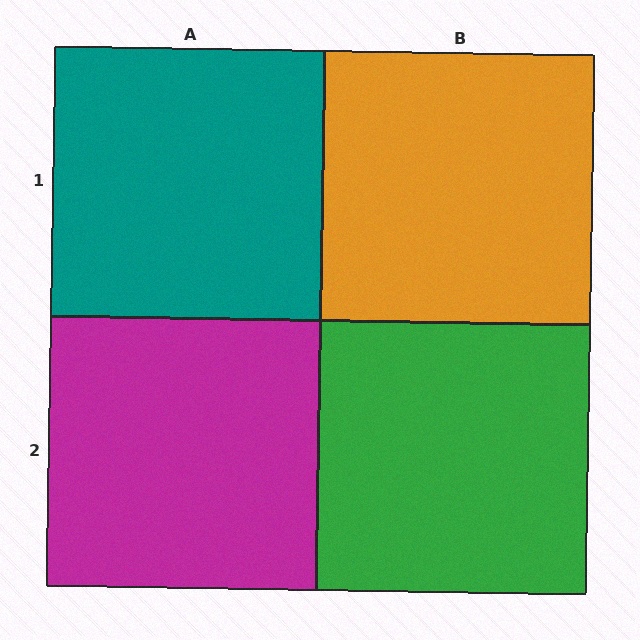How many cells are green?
1 cell is green.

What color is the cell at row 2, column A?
Magenta.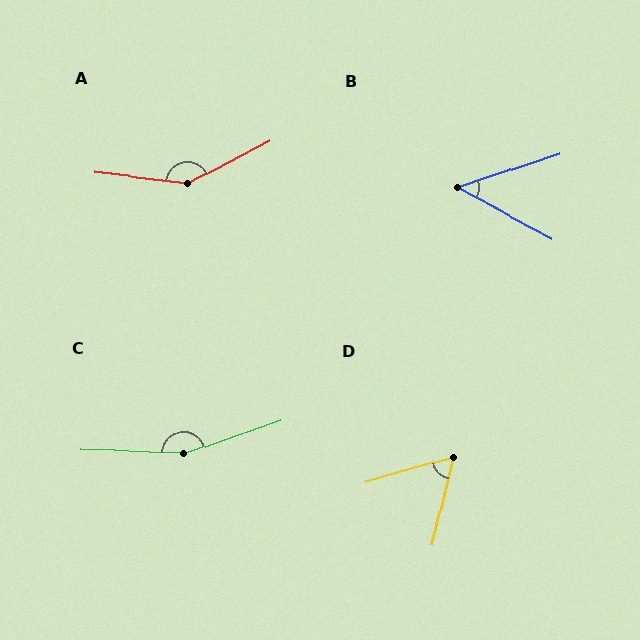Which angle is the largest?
C, at approximately 159 degrees.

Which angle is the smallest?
B, at approximately 46 degrees.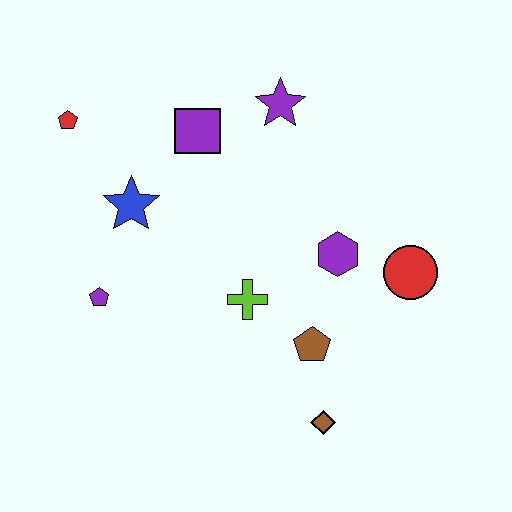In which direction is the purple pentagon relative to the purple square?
The purple pentagon is below the purple square.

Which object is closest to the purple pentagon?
The blue star is closest to the purple pentagon.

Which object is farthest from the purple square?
The brown diamond is farthest from the purple square.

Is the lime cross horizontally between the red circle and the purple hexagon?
No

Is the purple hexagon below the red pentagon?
Yes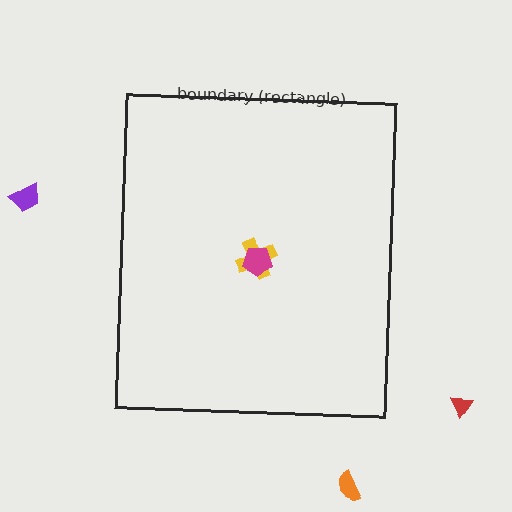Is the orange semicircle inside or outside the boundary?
Outside.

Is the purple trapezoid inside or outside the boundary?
Outside.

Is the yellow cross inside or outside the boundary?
Inside.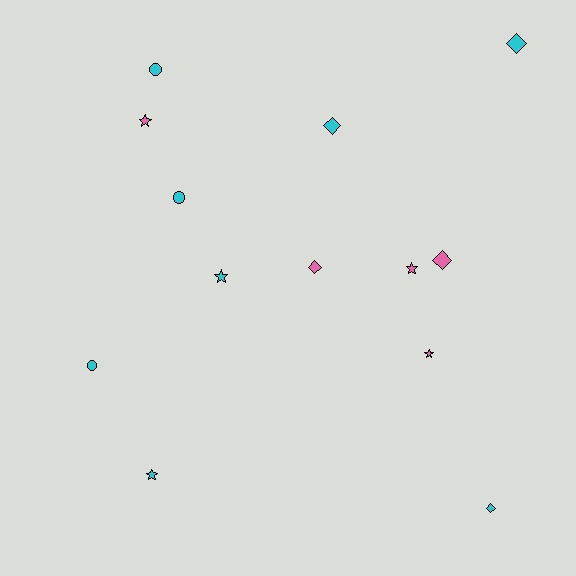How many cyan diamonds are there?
There are 3 cyan diamonds.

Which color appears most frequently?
Cyan, with 8 objects.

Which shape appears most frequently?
Diamond, with 5 objects.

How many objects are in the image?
There are 13 objects.